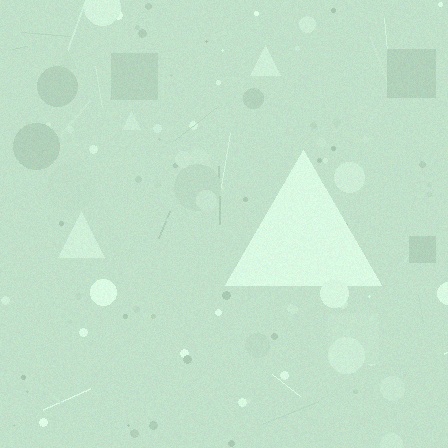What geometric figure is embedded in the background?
A triangle is embedded in the background.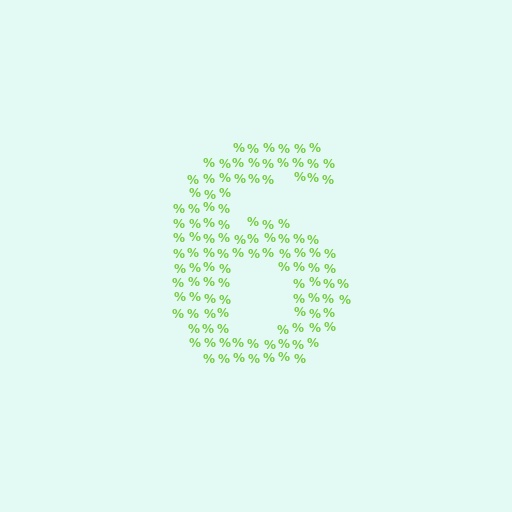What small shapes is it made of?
It is made of small percent signs.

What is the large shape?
The large shape is the digit 6.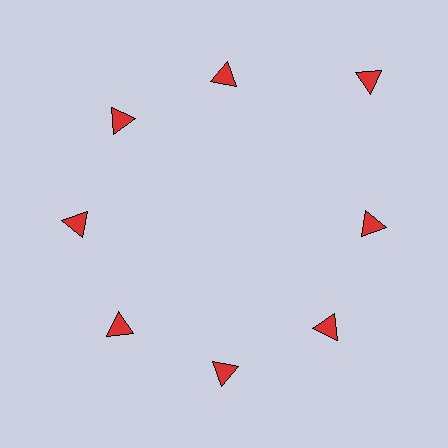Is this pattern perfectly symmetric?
No. The 8 red triangles are arranged in a ring, but one element near the 2 o'clock position is pushed outward from the center, breaking the 8-fold rotational symmetry.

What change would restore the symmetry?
The symmetry would be restored by moving it inward, back onto the ring so that all 8 triangles sit at equal angles and equal distance from the center.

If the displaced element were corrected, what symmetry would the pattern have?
It would have 8-fold rotational symmetry — the pattern would map onto itself every 45 degrees.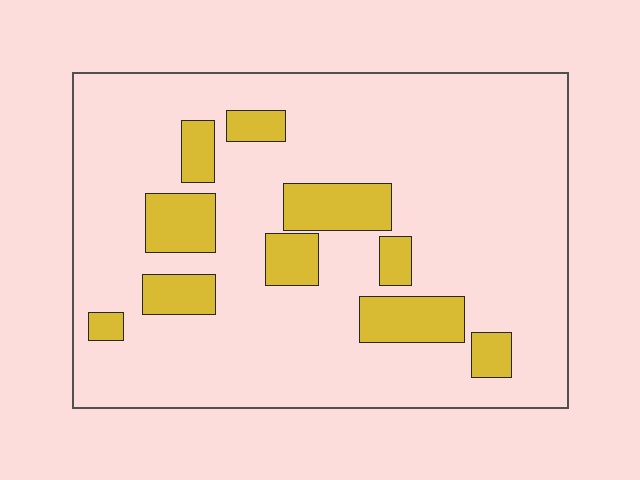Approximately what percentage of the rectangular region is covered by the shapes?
Approximately 15%.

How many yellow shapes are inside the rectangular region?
10.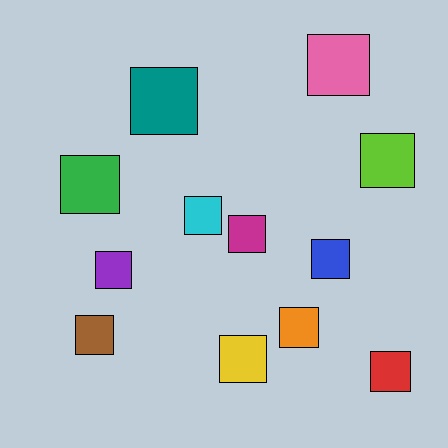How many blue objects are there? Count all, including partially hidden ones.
There is 1 blue object.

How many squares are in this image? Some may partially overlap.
There are 12 squares.